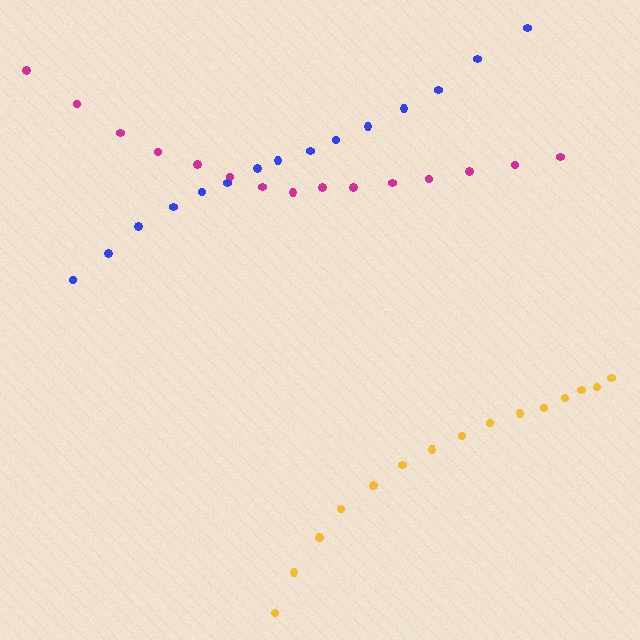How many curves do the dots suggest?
There are 3 distinct paths.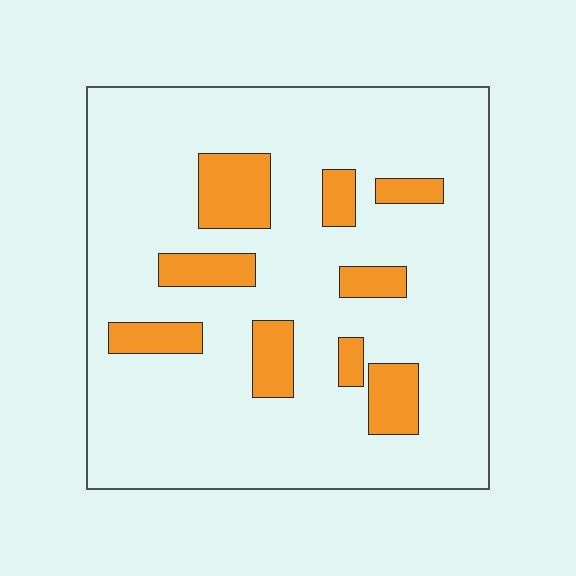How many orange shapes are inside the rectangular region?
9.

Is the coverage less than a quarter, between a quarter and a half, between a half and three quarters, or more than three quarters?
Less than a quarter.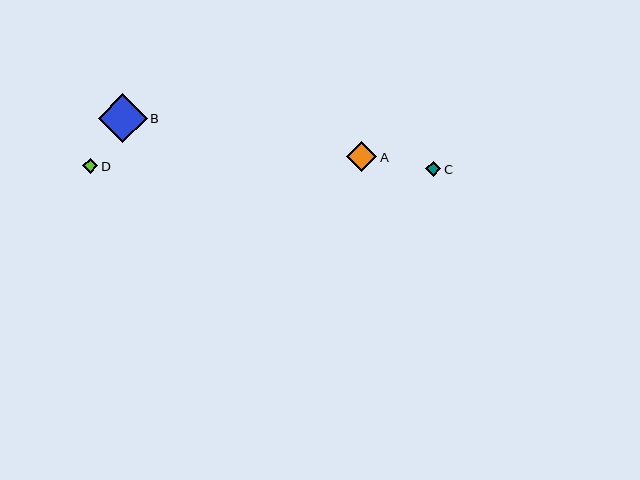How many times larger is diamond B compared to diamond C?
Diamond B is approximately 3.2 times the size of diamond C.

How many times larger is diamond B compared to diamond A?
Diamond B is approximately 1.6 times the size of diamond A.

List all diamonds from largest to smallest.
From largest to smallest: B, A, D, C.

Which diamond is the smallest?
Diamond C is the smallest with a size of approximately 15 pixels.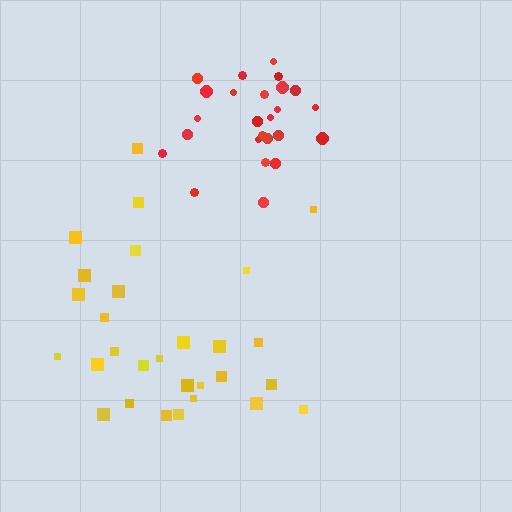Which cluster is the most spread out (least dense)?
Yellow.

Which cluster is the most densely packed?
Red.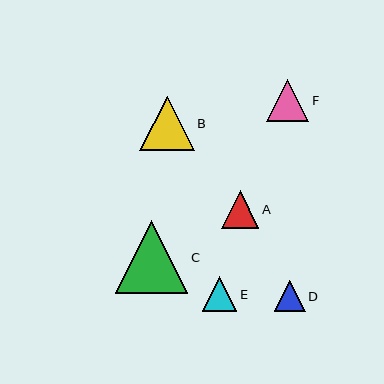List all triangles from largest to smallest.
From largest to smallest: C, B, F, A, E, D.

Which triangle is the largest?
Triangle C is the largest with a size of approximately 73 pixels.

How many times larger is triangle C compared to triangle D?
Triangle C is approximately 2.3 times the size of triangle D.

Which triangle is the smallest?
Triangle D is the smallest with a size of approximately 31 pixels.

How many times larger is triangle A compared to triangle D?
Triangle A is approximately 1.2 times the size of triangle D.